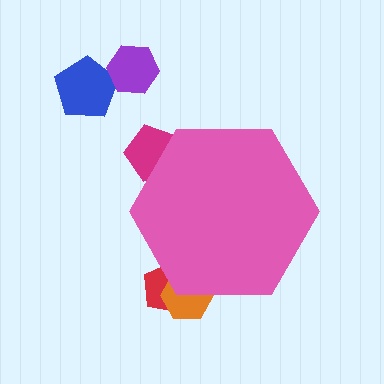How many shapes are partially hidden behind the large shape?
3 shapes are partially hidden.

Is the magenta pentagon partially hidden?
Yes, the magenta pentagon is partially hidden behind the pink hexagon.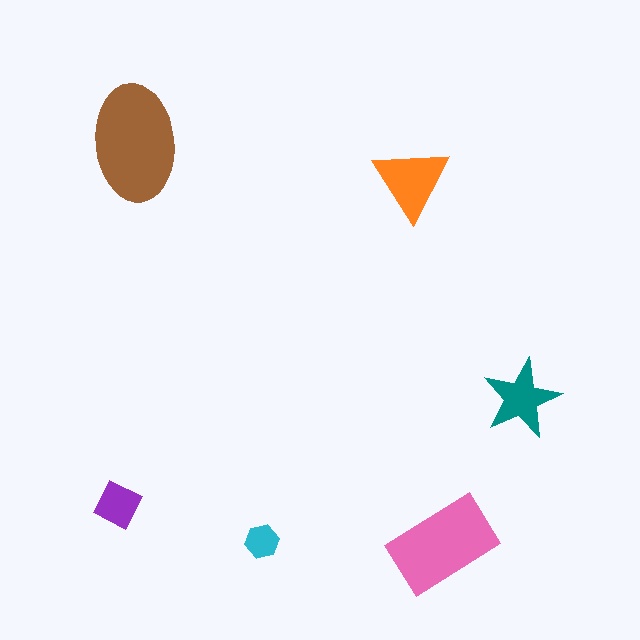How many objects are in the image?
There are 6 objects in the image.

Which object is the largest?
The brown ellipse.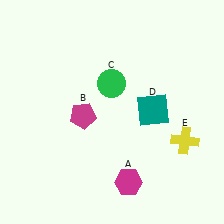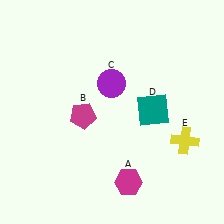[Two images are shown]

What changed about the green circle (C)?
In Image 1, C is green. In Image 2, it changed to purple.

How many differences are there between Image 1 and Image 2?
There is 1 difference between the two images.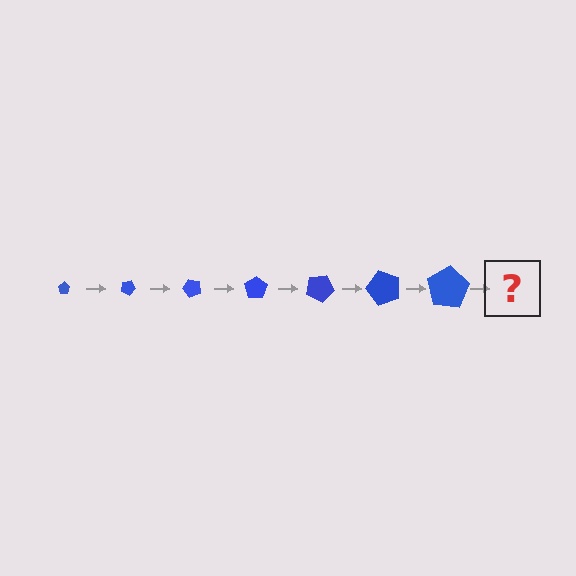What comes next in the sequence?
The next element should be a pentagon, larger than the previous one and rotated 175 degrees from the start.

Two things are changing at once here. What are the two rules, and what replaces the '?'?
The two rules are that the pentagon grows larger each step and it rotates 25 degrees each step. The '?' should be a pentagon, larger than the previous one and rotated 175 degrees from the start.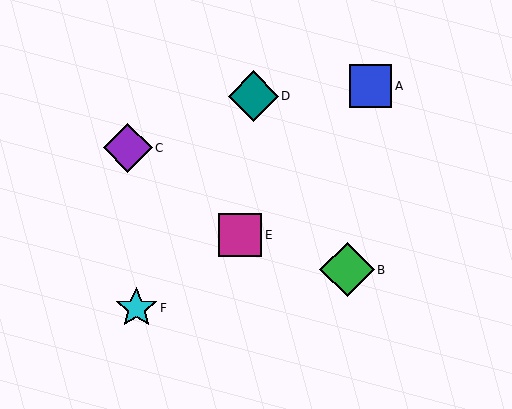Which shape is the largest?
The green diamond (labeled B) is the largest.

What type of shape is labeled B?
Shape B is a green diamond.